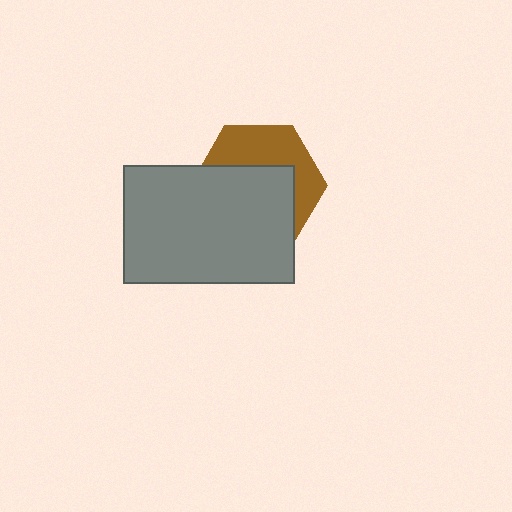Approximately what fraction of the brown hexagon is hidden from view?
Roughly 59% of the brown hexagon is hidden behind the gray rectangle.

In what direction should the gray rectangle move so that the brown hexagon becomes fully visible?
The gray rectangle should move down. That is the shortest direction to clear the overlap and leave the brown hexagon fully visible.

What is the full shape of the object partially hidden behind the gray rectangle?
The partially hidden object is a brown hexagon.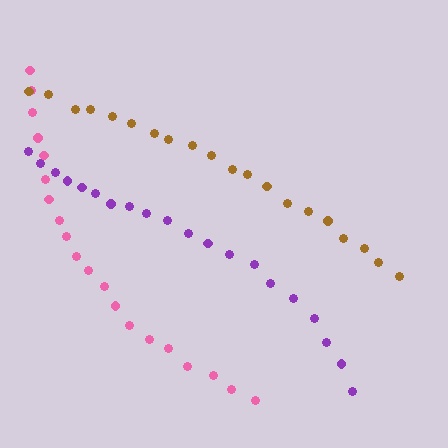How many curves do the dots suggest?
There are 3 distinct paths.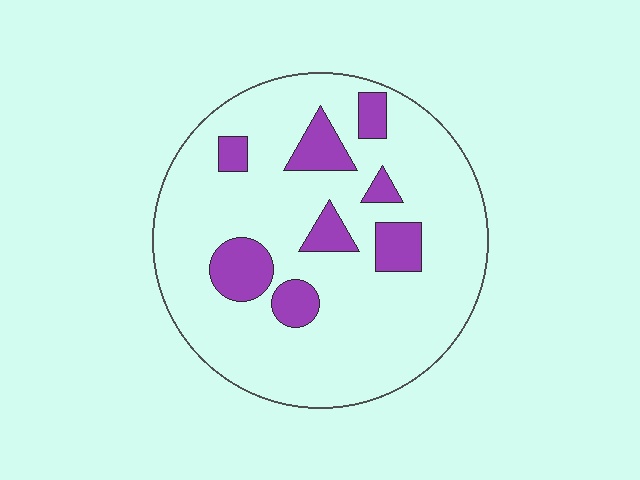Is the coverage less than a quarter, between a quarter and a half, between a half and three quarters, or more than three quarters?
Less than a quarter.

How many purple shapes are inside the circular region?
8.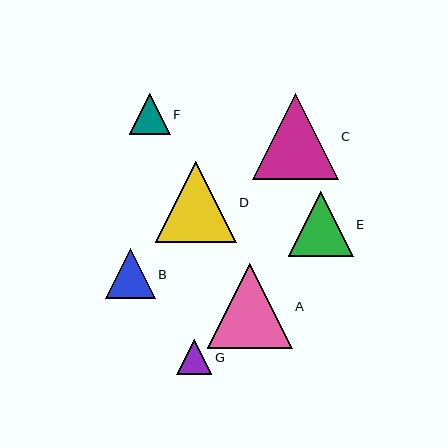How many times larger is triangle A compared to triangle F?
Triangle A is approximately 2.1 times the size of triangle F.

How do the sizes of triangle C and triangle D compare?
Triangle C and triangle D are approximately the same size.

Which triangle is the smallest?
Triangle G is the smallest with a size of approximately 35 pixels.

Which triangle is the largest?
Triangle C is the largest with a size of approximately 85 pixels.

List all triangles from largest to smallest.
From largest to smallest: C, A, D, E, B, F, G.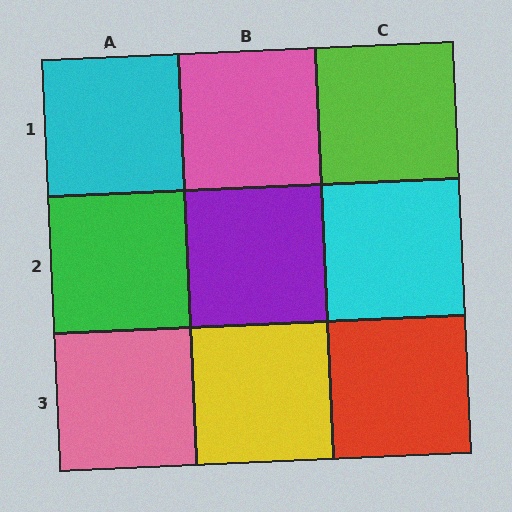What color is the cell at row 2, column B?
Purple.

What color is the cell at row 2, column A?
Green.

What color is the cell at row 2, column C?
Cyan.